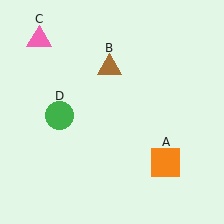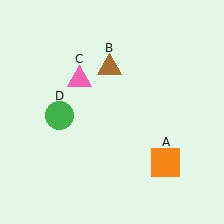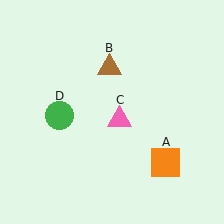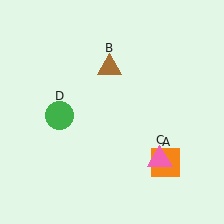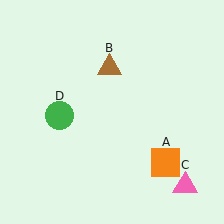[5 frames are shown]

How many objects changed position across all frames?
1 object changed position: pink triangle (object C).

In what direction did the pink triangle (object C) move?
The pink triangle (object C) moved down and to the right.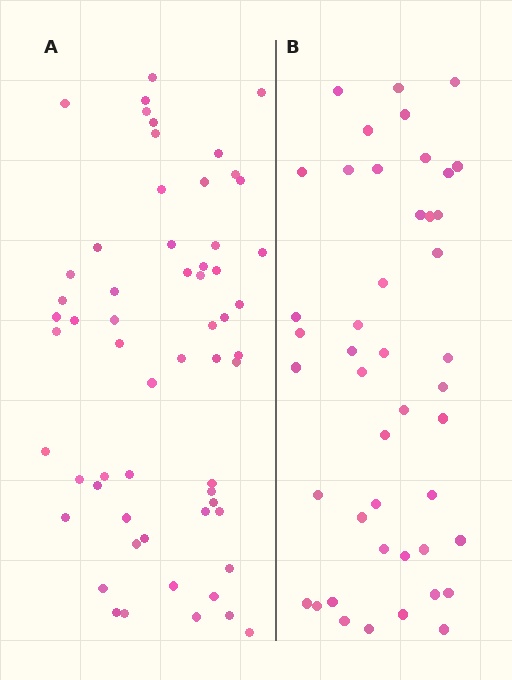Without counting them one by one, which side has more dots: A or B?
Region A (the left region) has more dots.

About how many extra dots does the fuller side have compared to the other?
Region A has approximately 15 more dots than region B.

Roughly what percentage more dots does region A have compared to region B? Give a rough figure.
About 30% more.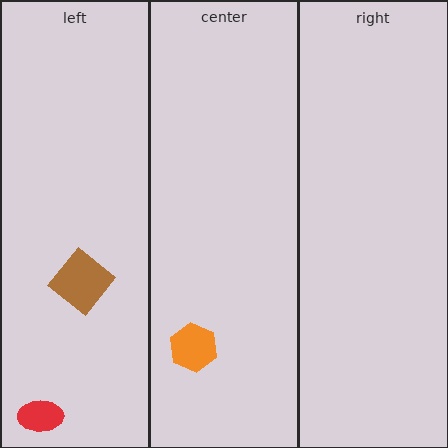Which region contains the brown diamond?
The left region.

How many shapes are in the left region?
2.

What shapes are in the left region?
The red ellipse, the brown diamond.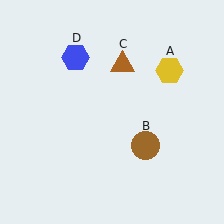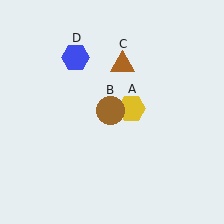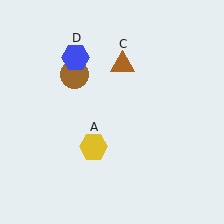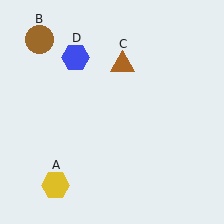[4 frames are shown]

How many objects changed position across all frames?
2 objects changed position: yellow hexagon (object A), brown circle (object B).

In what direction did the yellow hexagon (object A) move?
The yellow hexagon (object A) moved down and to the left.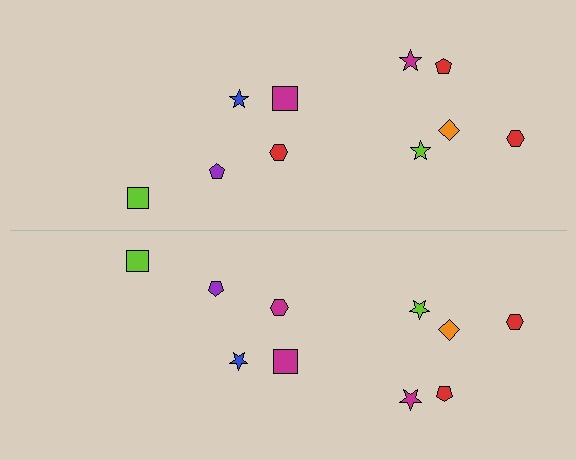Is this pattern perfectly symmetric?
No, the pattern is not perfectly symmetric. The magenta hexagon on the bottom side breaks the symmetry — its mirror counterpart is red.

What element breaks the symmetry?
The magenta hexagon on the bottom side breaks the symmetry — its mirror counterpart is red.